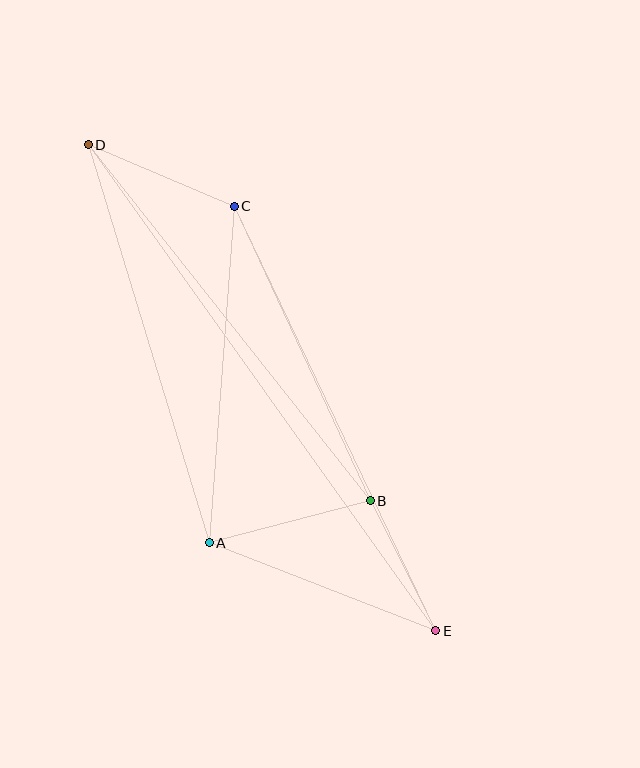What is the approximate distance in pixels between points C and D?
The distance between C and D is approximately 158 pixels.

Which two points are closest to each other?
Points B and E are closest to each other.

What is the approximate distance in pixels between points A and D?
The distance between A and D is approximately 416 pixels.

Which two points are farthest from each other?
Points D and E are farthest from each other.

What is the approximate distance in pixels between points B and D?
The distance between B and D is approximately 454 pixels.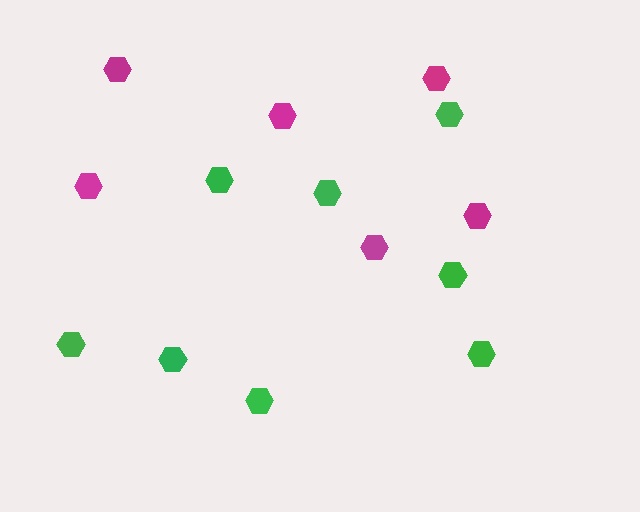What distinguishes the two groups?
There are 2 groups: one group of green hexagons (8) and one group of magenta hexagons (6).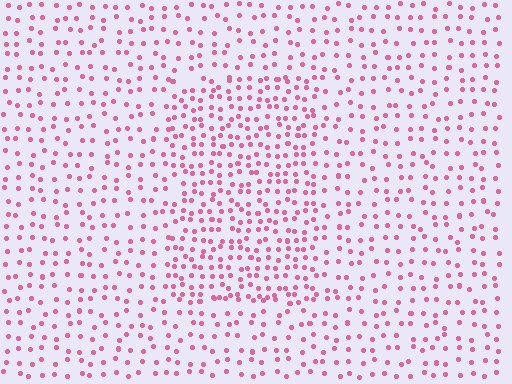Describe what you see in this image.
The image contains small pink elements arranged at two different densities. A rectangle-shaped region is visible where the elements are more densely packed than the surrounding area.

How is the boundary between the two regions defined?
The boundary is defined by a change in element density (approximately 1.7x ratio). All elements are the same color, size, and shape.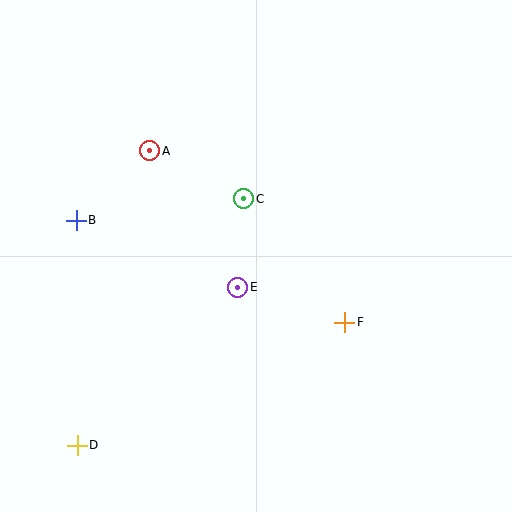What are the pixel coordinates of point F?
Point F is at (345, 322).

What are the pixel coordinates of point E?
Point E is at (238, 288).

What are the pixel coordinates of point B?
Point B is at (76, 220).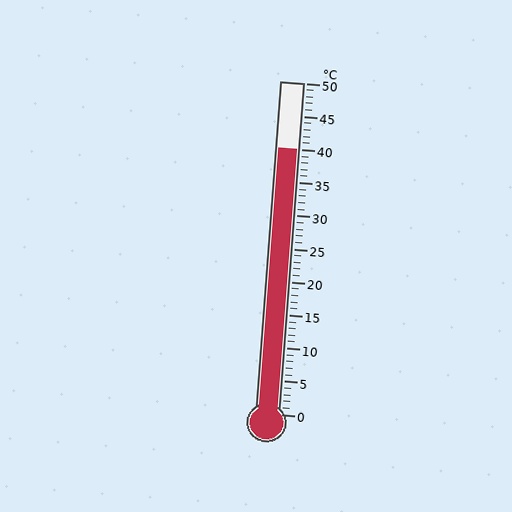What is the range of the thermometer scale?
The thermometer scale ranges from 0°C to 50°C.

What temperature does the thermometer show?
The thermometer shows approximately 40°C.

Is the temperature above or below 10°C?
The temperature is above 10°C.